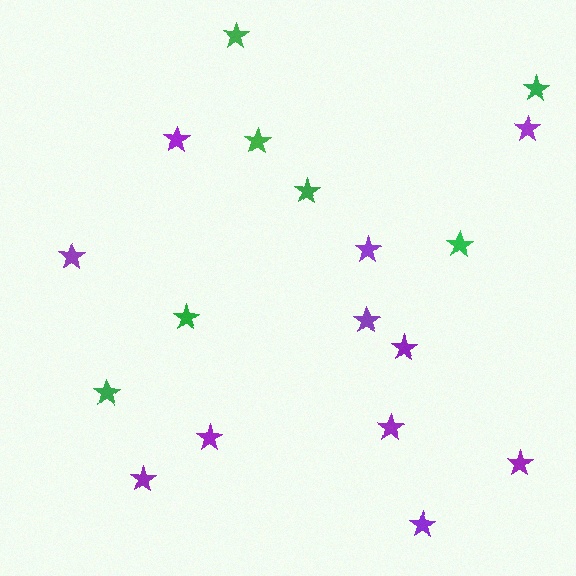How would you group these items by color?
There are 2 groups: one group of purple stars (11) and one group of green stars (7).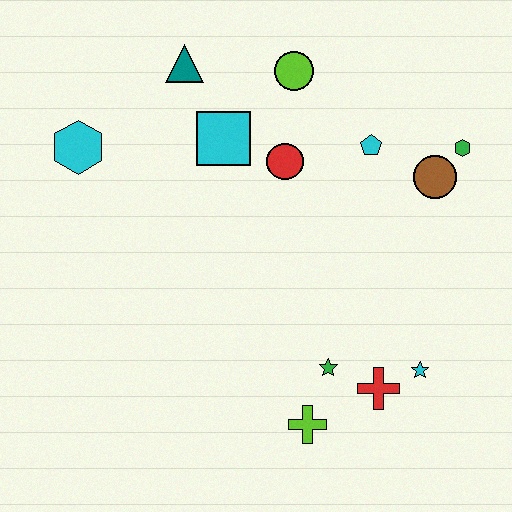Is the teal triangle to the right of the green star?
No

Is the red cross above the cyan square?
No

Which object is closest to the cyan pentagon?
The brown circle is closest to the cyan pentagon.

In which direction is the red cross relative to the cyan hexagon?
The red cross is to the right of the cyan hexagon.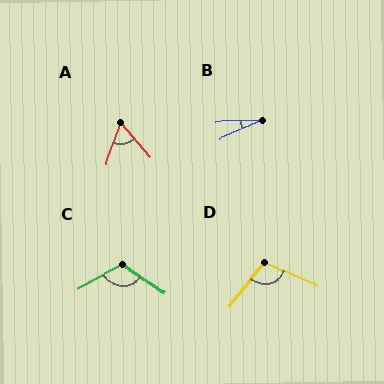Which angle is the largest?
C, at approximately 117 degrees.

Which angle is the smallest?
B, at approximately 21 degrees.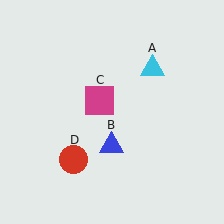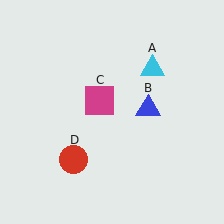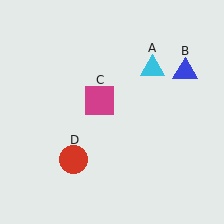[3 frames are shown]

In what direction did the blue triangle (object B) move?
The blue triangle (object B) moved up and to the right.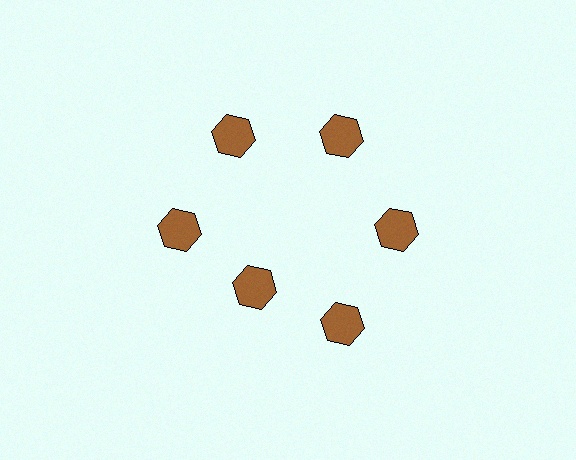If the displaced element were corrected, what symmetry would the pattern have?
It would have 6-fold rotational symmetry — the pattern would map onto itself every 60 degrees.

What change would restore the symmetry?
The symmetry would be restored by moving it outward, back onto the ring so that all 6 hexagons sit at equal angles and equal distance from the center.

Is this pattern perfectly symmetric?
No. The 6 brown hexagons are arranged in a ring, but one element near the 7 o'clock position is pulled inward toward the center, breaking the 6-fold rotational symmetry.